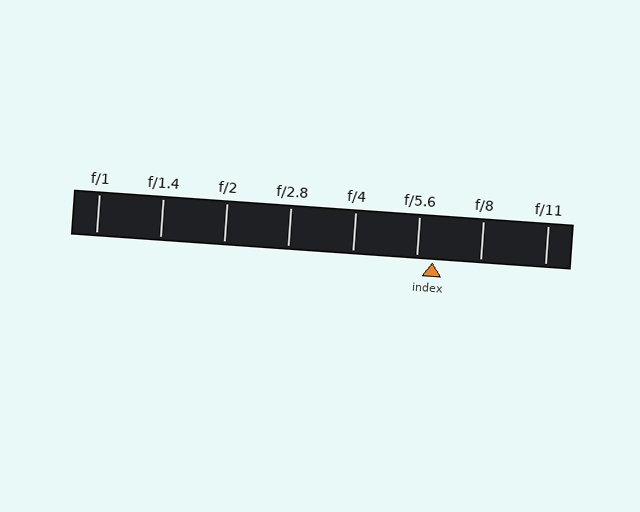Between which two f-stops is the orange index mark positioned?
The index mark is between f/5.6 and f/8.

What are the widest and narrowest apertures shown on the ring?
The widest aperture shown is f/1 and the narrowest is f/11.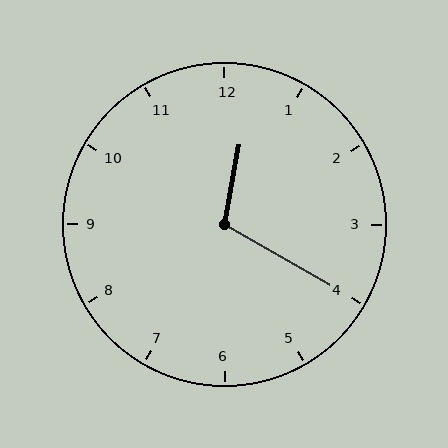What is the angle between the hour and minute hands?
Approximately 110 degrees.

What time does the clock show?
12:20.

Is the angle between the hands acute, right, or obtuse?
It is obtuse.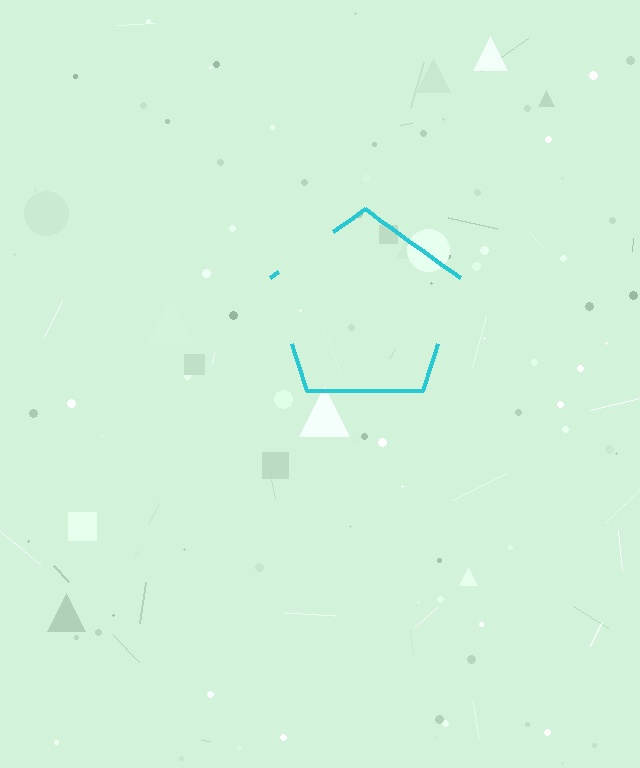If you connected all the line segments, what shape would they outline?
They would outline a pentagon.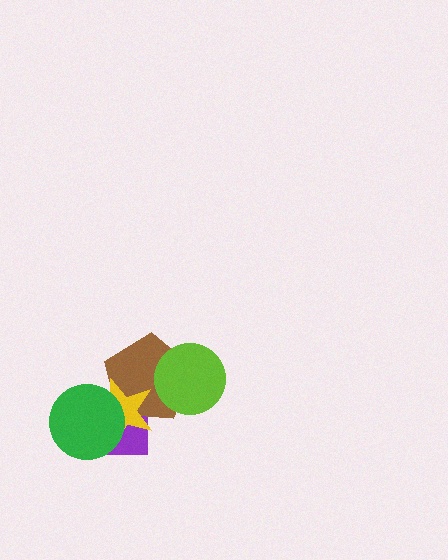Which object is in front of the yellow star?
The green circle is in front of the yellow star.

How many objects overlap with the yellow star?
3 objects overlap with the yellow star.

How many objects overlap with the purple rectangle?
3 objects overlap with the purple rectangle.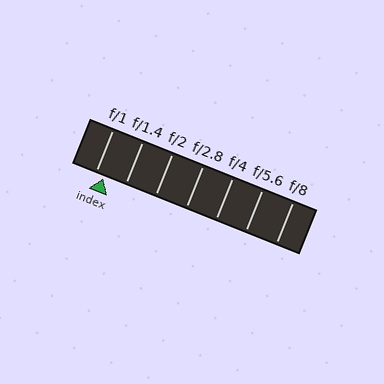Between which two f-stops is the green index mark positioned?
The index mark is between f/1 and f/1.4.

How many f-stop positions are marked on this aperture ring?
There are 7 f-stop positions marked.